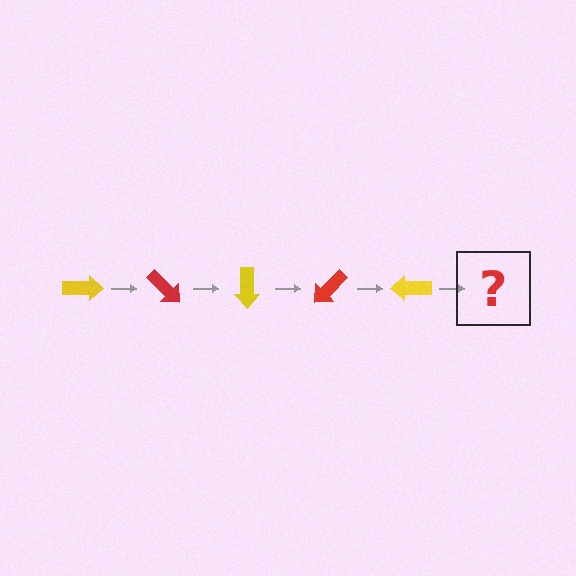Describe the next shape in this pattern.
It should be a red arrow, rotated 225 degrees from the start.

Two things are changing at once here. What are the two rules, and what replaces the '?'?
The two rules are that it rotates 45 degrees each step and the color cycles through yellow and red. The '?' should be a red arrow, rotated 225 degrees from the start.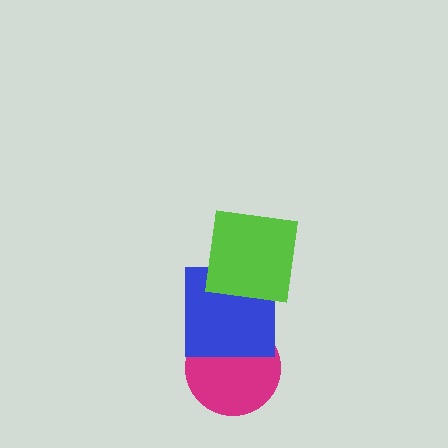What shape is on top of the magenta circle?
The blue square is on top of the magenta circle.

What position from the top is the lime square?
The lime square is 1st from the top.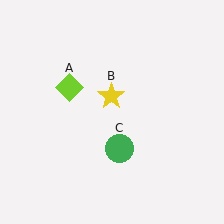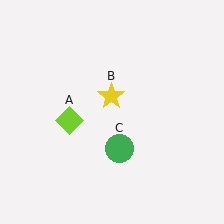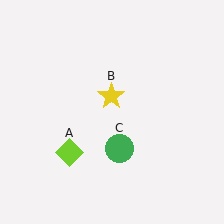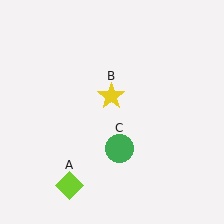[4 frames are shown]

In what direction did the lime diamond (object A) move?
The lime diamond (object A) moved down.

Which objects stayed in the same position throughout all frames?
Yellow star (object B) and green circle (object C) remained stationary.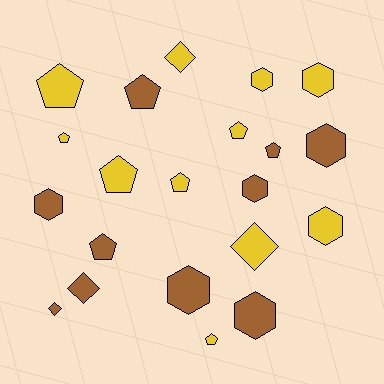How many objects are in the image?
There are 21 objects.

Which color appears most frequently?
Yellow, with 11 objects.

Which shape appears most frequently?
Pentagon, with 9 objects.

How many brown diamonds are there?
There are 2 brown diamonds.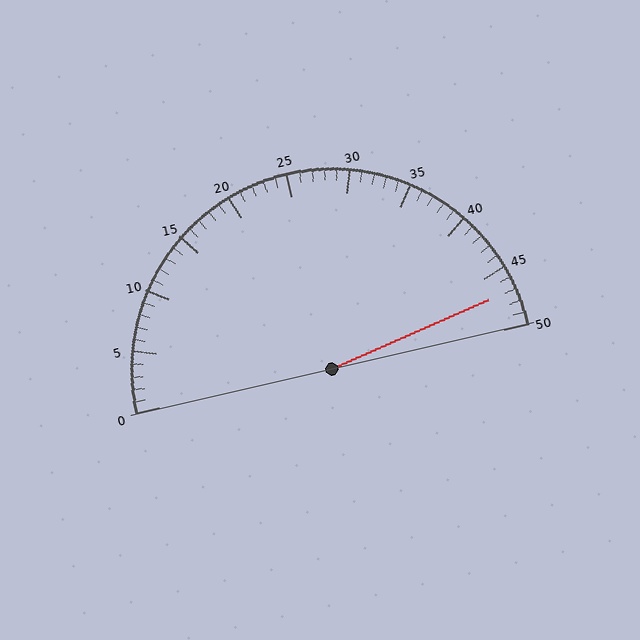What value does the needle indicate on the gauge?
The needle indicates approximately 47.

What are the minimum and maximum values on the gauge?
The gauge ranges from 0 to 50.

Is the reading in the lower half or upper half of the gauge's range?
The reading is in the upper half of the range (0 to 50).